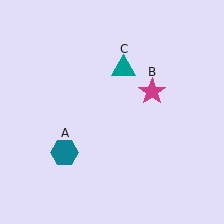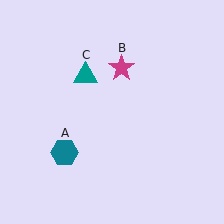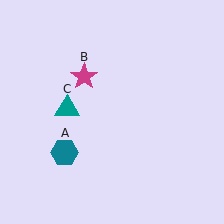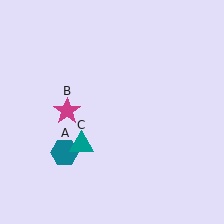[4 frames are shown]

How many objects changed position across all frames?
2 objects changed position: magenta star (object B), teal triangle (object C).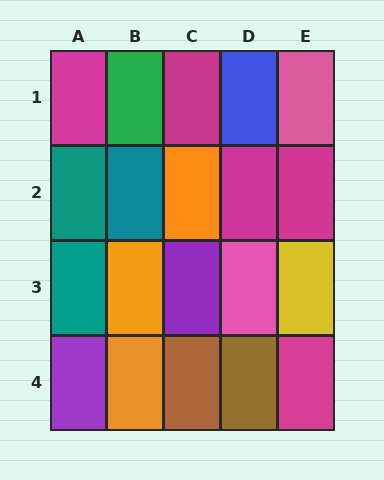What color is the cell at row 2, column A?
Teal.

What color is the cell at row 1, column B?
Green.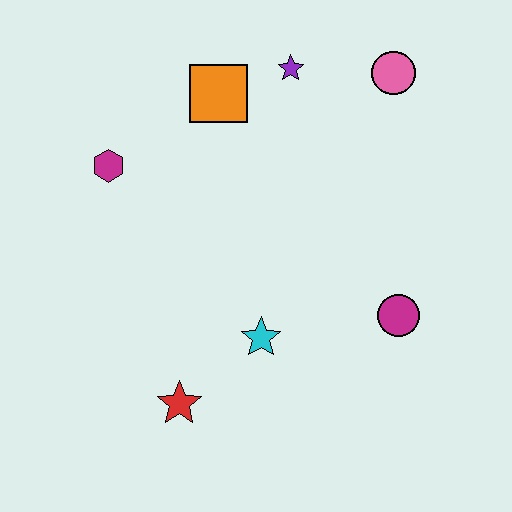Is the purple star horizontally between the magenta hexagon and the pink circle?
Yes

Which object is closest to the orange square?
The purple star is closest to the orange square.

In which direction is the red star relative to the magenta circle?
The red star is to the left of the magenta circle.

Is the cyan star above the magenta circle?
No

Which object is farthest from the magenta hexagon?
The magenta circle is farthest from the magenta hexagon.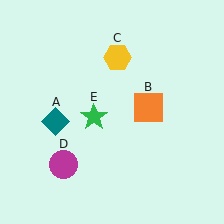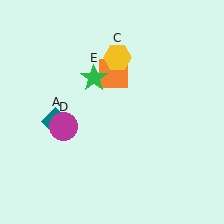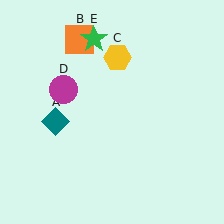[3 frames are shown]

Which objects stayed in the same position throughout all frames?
Teal diamond (object A) and yellow hexagon (object C) remained stationary.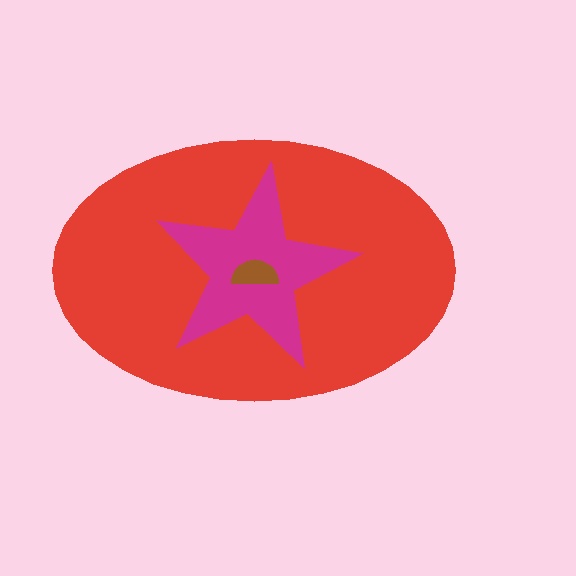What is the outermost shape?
The red ellipse.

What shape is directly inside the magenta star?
The brown semicircle.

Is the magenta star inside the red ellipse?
Yes.